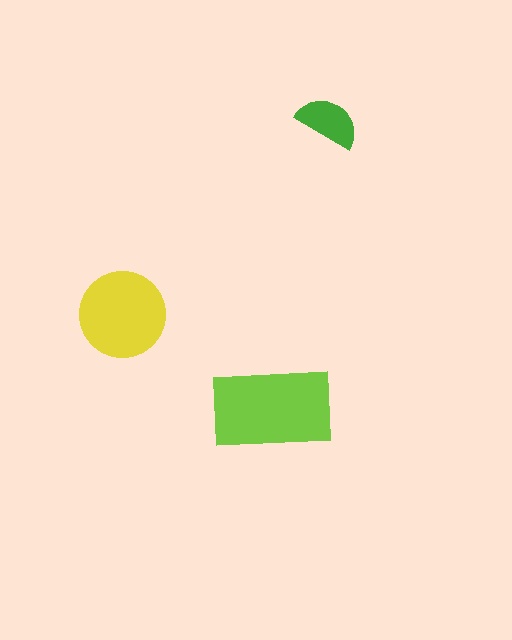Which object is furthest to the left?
The yellow circle is leftmost.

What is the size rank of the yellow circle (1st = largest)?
2nd.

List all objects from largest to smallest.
The lime rectangle, the yellow circle, the green semicircle.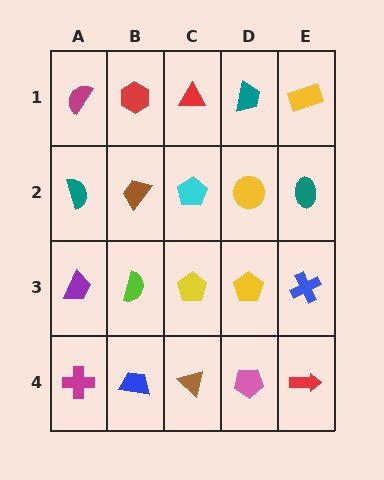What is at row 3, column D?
A yellow pentagon.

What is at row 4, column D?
A pink pentagon.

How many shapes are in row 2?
5 shapes.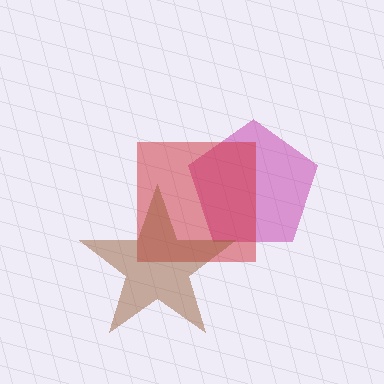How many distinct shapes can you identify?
There are 3 distinct shapes: a magenta pentagon, a red square, a brown star.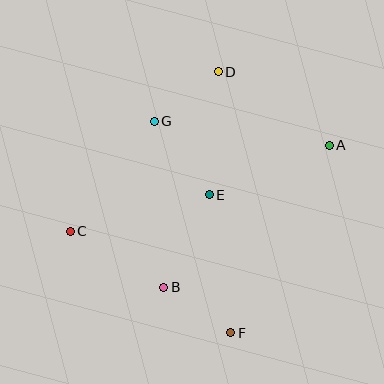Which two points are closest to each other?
Points B and F are closest to each other.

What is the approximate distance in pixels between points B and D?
The distance between B and D is approximately 222 pixels.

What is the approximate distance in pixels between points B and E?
The distance between B and E is approximately 103 pixels.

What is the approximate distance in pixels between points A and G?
The distance between A and G is approximately 177 pixels.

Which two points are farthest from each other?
Points A and C are farthest from each other.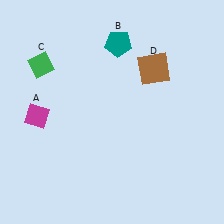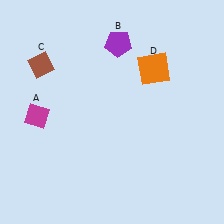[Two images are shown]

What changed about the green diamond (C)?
In Image 1, C is green. In Image 2, it changed to brown.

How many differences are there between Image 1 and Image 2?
There are 3 differences between the two images.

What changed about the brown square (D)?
In Image 1, D is brown. In Image 2, it changed to orange.